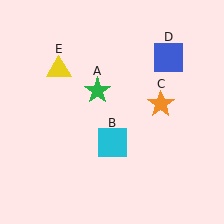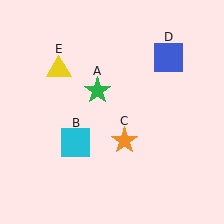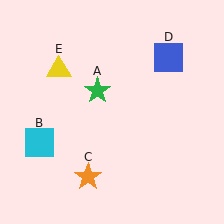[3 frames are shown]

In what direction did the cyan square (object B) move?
The cyan square (object B) moved left.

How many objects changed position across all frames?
2 objects changed position: cyan square (object B), orange star (object C).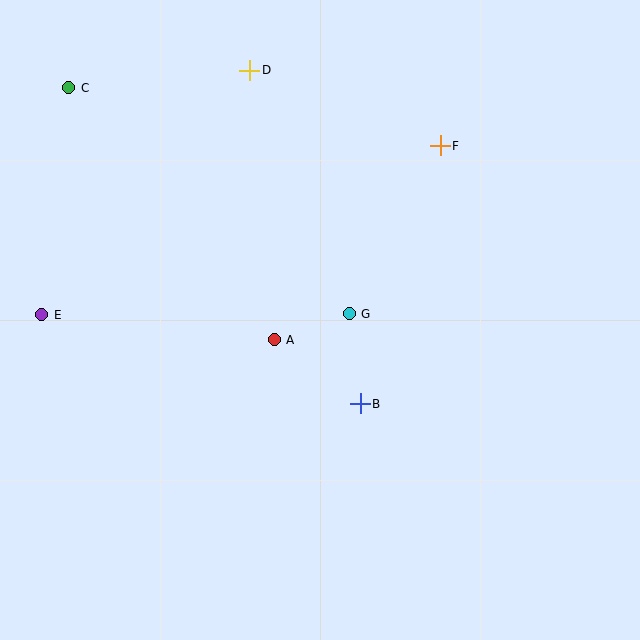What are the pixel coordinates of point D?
Point D is at (250, 70).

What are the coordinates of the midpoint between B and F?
The midpoint between B and F is at (400, 275).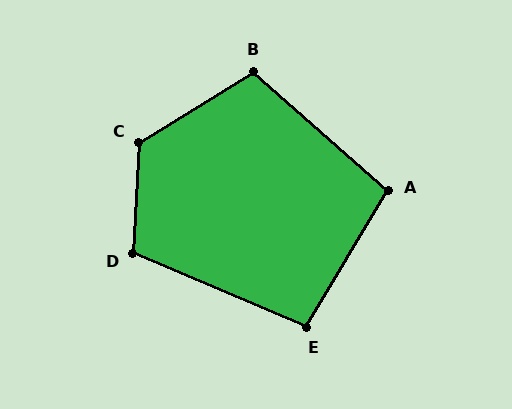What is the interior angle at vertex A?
Approximately 100 degrees (obtuse).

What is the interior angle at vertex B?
Approximately 107 degrees (obtuse).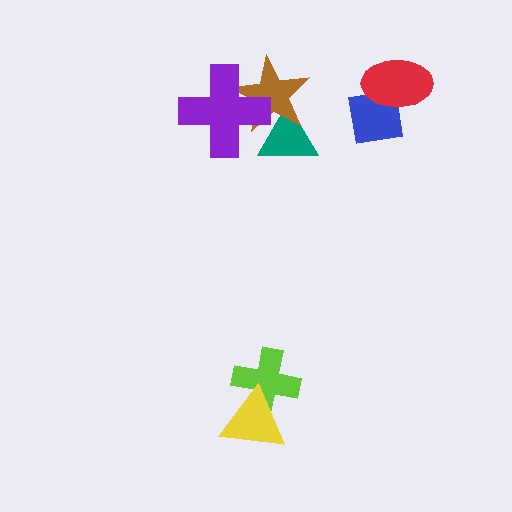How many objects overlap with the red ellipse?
1 object overlaps with the red ellipse.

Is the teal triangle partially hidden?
Yes, it is partially covered by another shape.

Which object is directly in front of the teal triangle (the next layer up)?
The brown star is directly in front of the teal triangle.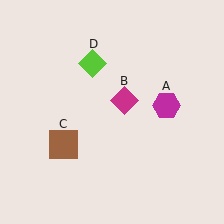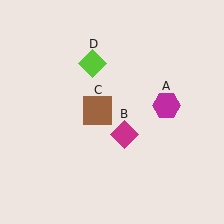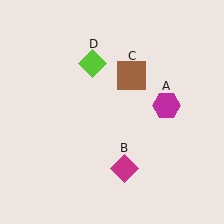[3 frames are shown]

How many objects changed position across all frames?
2 objects changed position: magenta diamond (object B), brown square (object C).